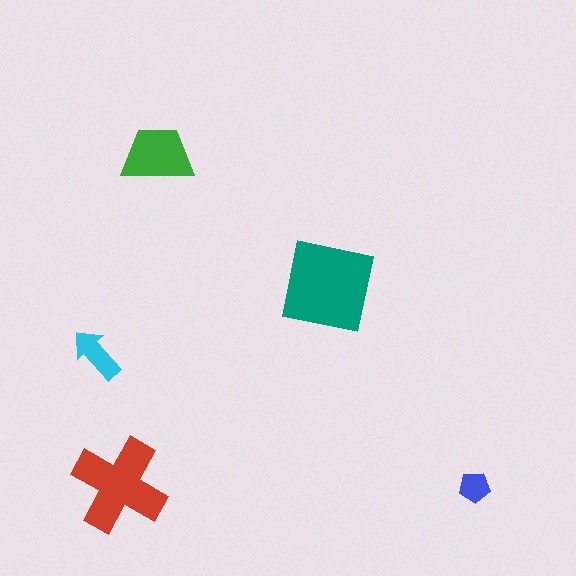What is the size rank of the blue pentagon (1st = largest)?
5th.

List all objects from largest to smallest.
The teal square, the red cross, the green trapezoid, the cyan arrow, the blue pentagon.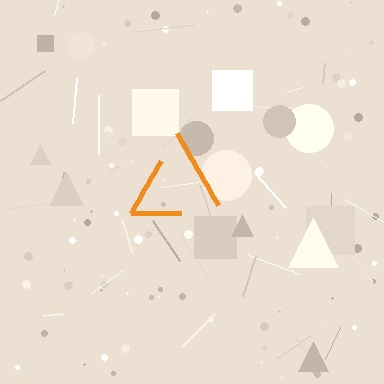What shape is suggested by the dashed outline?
The dashed outline suggests a triangle.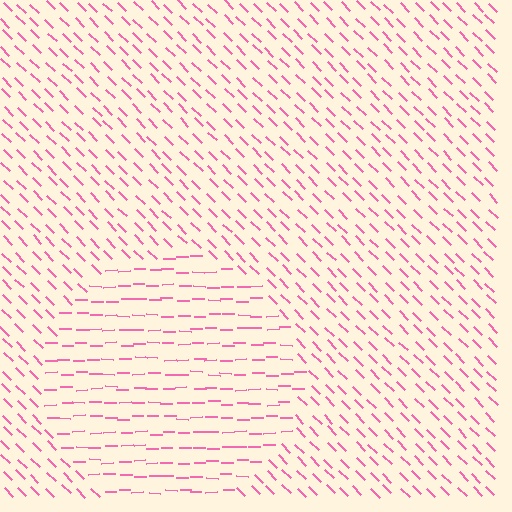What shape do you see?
I see a circle.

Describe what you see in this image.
The image is filled with small pink line segments. A circle region in the image has lines oriented differently from the surrounding lines, creating a visible texture boundary.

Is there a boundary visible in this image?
Yes, there is a texture boundary formed by a change in line orientation.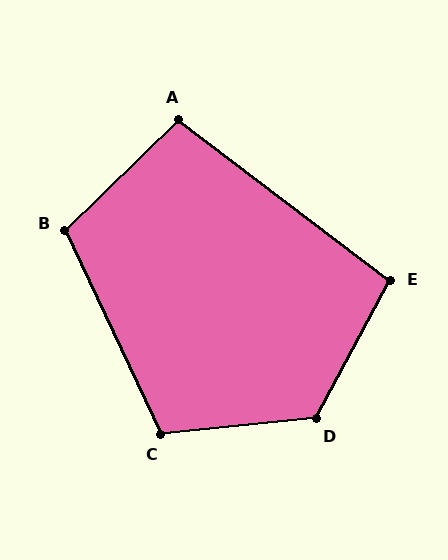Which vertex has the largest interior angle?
D, at approximately 124 degrees.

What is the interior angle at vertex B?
Approximately 109 degrees (obtuse).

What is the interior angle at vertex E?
Approximately 99 degrees (obtuse).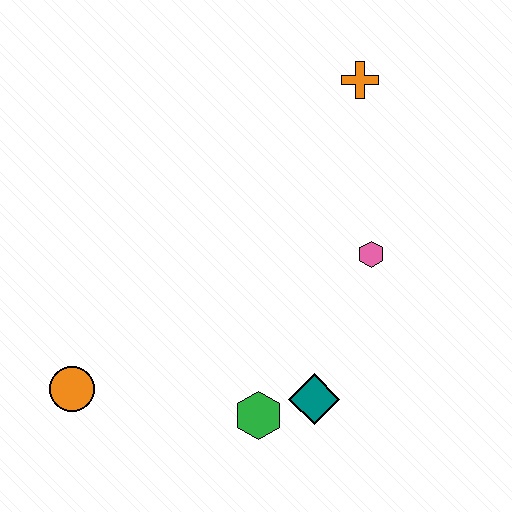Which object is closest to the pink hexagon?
The teal diamond is closest to the pink hexagon.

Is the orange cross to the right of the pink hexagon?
No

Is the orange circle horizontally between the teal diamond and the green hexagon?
No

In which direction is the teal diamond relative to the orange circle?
The teal diamond is to the right of the orange circle.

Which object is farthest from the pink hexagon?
The orange circle is farthest from the pink hexagon.